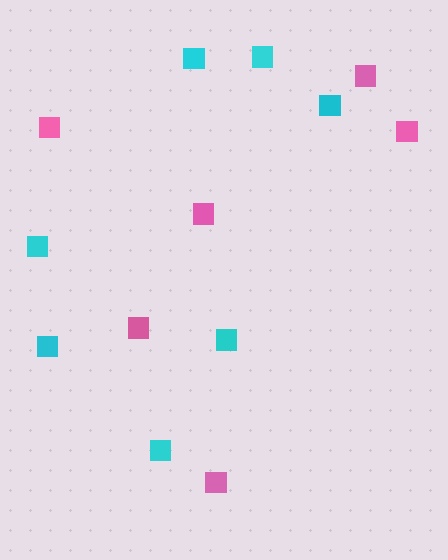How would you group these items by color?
There are 2 groups: one group of pink squares (6) and one group of cyan squares (7).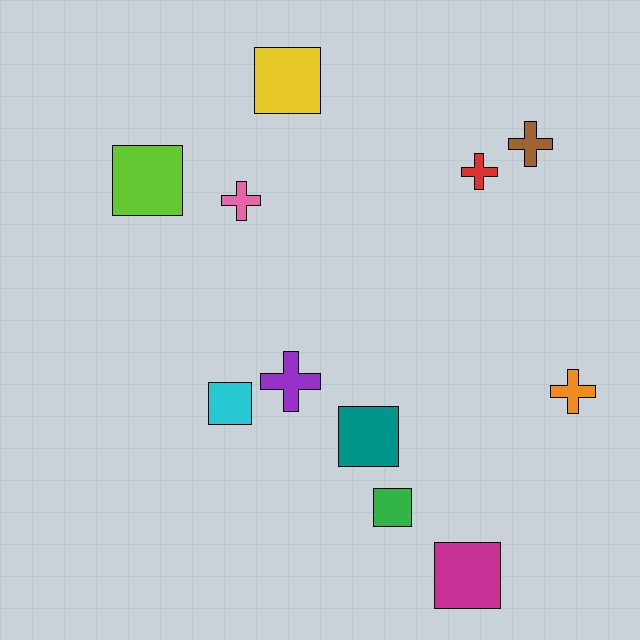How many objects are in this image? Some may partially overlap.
There are 11 objects.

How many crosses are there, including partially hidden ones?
There are 5 crosses.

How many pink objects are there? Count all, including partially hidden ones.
There is 1 pink object.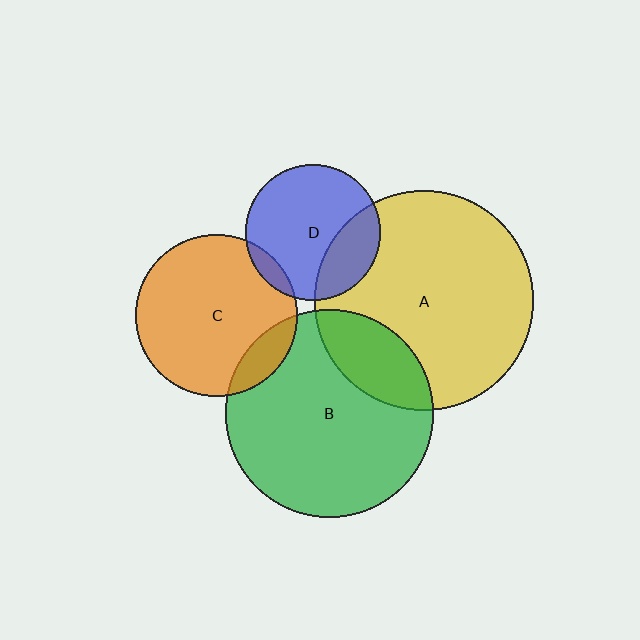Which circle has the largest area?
Circle A (yellow).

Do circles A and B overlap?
Yes.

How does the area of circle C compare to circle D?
Approximately 1.4 times.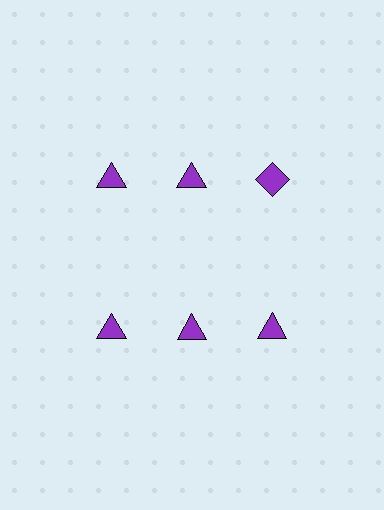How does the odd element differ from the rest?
It has a different shape: diamond instead of triangle.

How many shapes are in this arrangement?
There are 6 shapes arranged in a grid pattern.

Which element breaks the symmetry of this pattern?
The purple diamond in the top row, center column breaks the symmetry. All other shapes are purple triangles.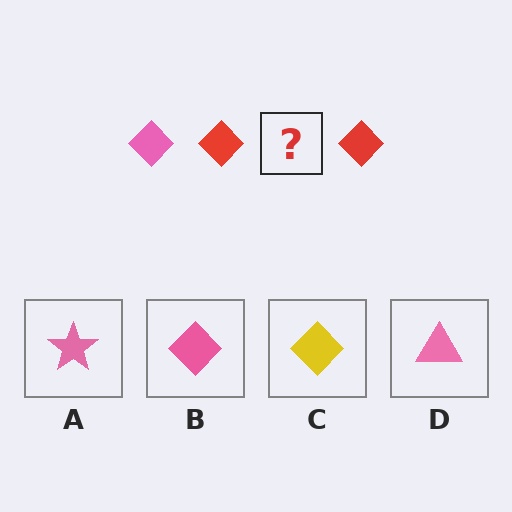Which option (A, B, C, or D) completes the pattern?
B.